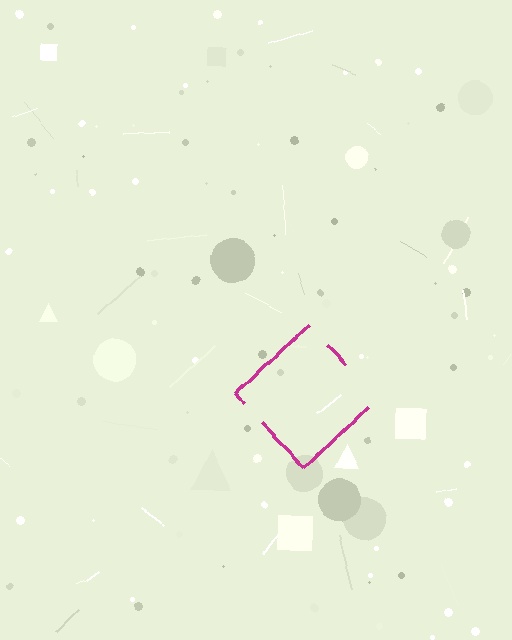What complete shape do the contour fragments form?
The contour fragments form a diamond.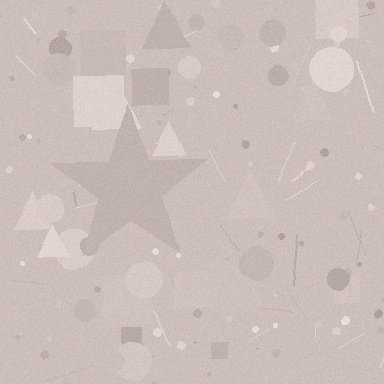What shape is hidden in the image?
A star is hidden in the image.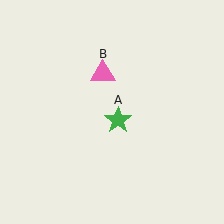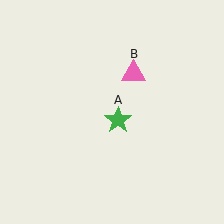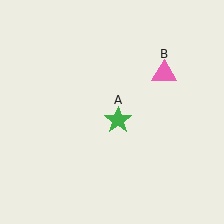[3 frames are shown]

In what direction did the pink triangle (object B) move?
The pink triangle (object B) moved right.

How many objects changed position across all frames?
1 object changed position: pink triangle (object B).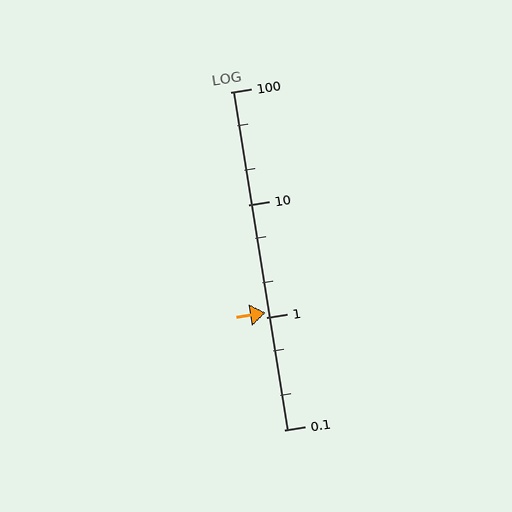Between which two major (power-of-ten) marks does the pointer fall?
The pointer is between 1 and 10.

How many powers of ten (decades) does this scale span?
The scale spans 3 decades, from 0.1 to 100.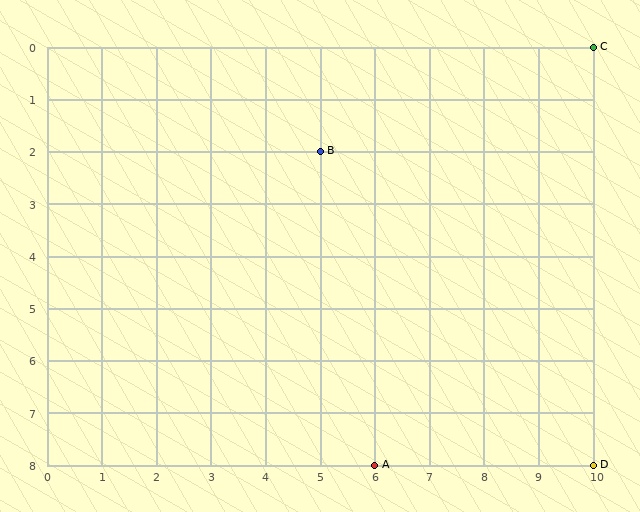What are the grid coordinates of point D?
Point D is at grid coordinates (10, 8).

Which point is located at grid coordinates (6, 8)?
Point A is at (6, 8).